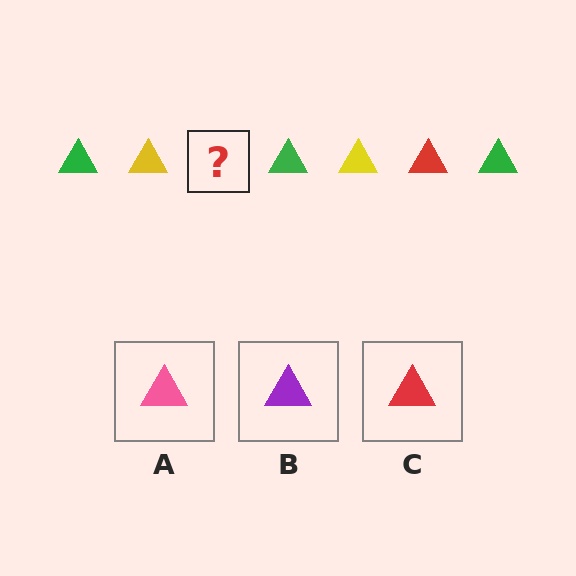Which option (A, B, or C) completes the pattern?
C.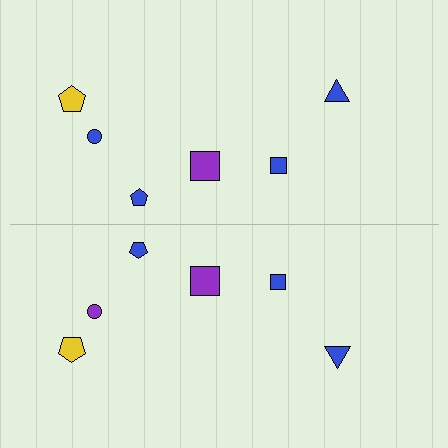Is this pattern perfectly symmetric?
No, the pattern is not perfectly symmetric. The purple circle on the bottom side breaks the symmetry — its mirror counterpart is blue.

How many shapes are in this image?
There are 12 shapes in this image.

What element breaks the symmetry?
The purple circle on the bottom side breaks the symmetry — its mirror counterpart is blue.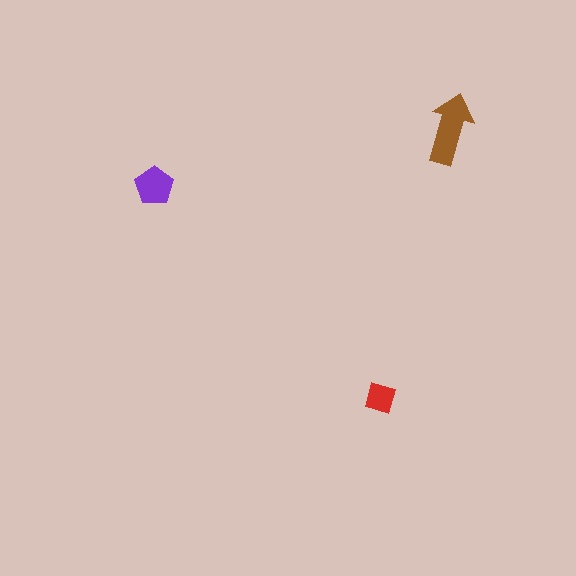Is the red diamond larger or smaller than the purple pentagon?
Smaller.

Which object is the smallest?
The red diamond.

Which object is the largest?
The brown arrow.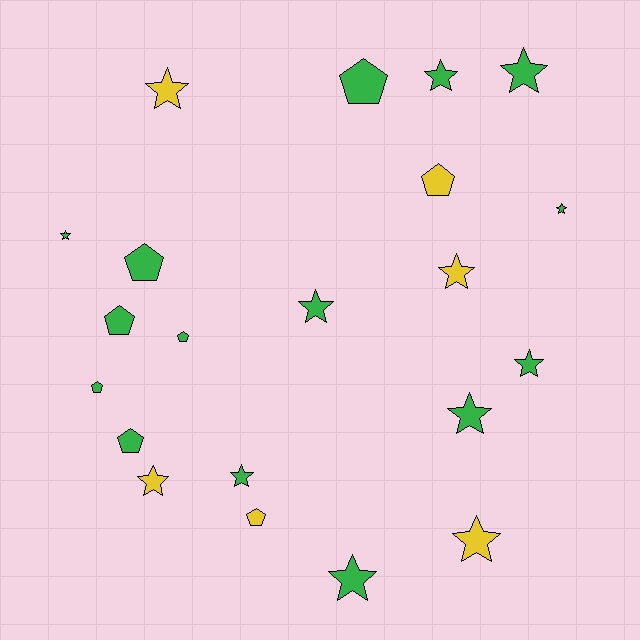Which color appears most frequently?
Green, with 15 objects.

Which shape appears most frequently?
Star, with 13 objects.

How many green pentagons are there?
There are 6 green pentagons.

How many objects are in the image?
There are 21 objects.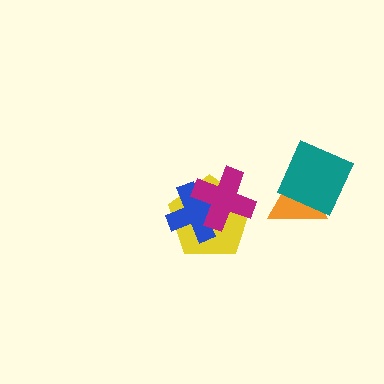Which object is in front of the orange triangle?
The teal square is in front of the orange triangle.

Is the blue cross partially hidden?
Yes, it is partially covered by another shape.